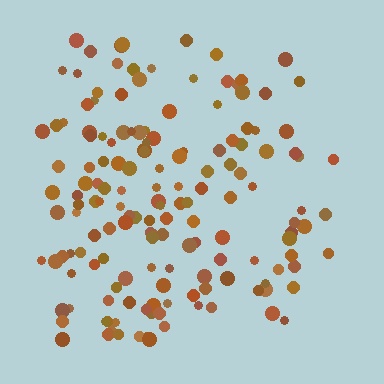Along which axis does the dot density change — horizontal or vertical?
Horizontal.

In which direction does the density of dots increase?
From right to left, with the left side densest.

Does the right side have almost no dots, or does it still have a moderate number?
Still a moderate number, just noticeably fewer than the left.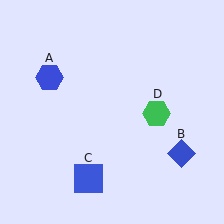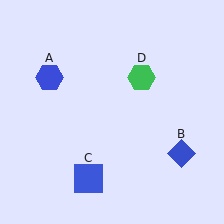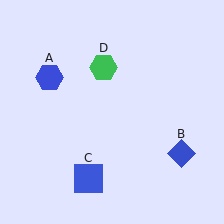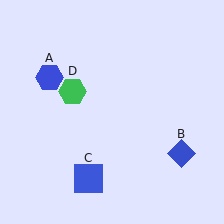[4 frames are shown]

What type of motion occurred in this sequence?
The green hexagon (object D) rotated counterclockwise around the center of the scene.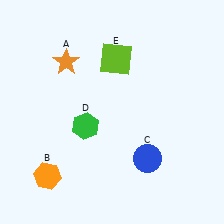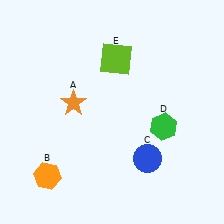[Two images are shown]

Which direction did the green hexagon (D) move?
The green hexagon (D) moved right.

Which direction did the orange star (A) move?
The orange star (A) moved down.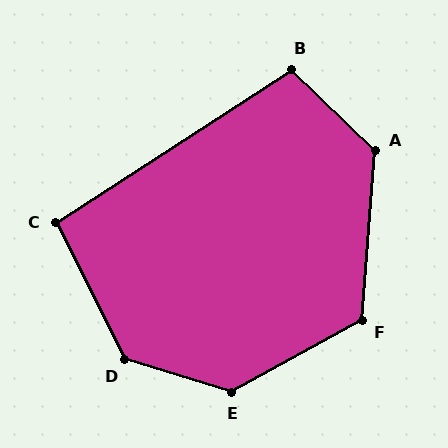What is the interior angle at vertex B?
Approximately 103 degrees (obtuse).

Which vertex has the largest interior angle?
E, at approximately 134 degrees.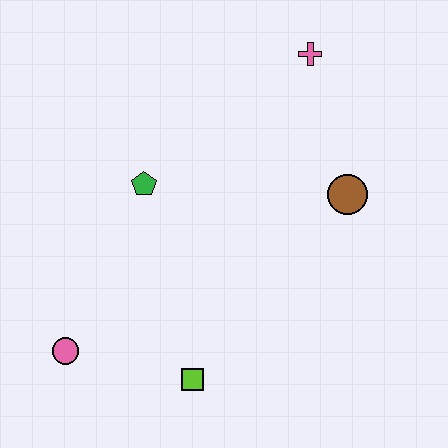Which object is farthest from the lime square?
The pink cross is farthest from the lime square.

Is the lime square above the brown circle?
No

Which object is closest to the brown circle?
The pink cross is closest to the brown circle.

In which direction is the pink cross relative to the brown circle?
The pink cross is above the brown circle.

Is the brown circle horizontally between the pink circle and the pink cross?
No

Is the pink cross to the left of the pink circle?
No